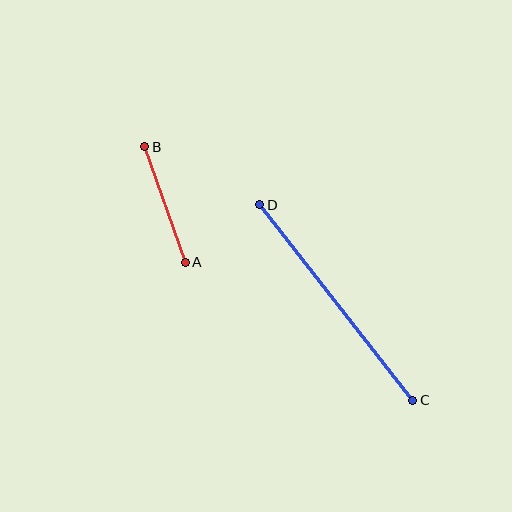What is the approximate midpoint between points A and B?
The midpoint is at approximately (165, 204) pixels.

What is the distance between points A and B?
The distance is approximately 122 pixels.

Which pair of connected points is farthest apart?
Points C and D are farthest apart.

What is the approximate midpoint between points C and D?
The midpoint is at approximately (336, 302) pixels.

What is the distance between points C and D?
The distance is approximately 248 pixels.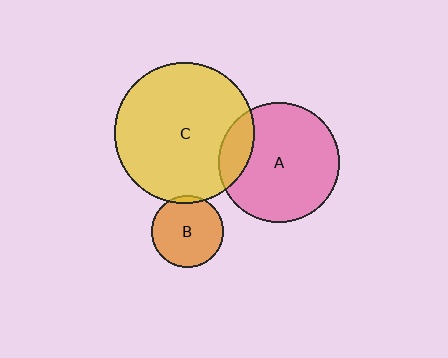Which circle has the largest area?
Circle C (yellow).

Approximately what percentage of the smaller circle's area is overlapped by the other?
Approximately 15%.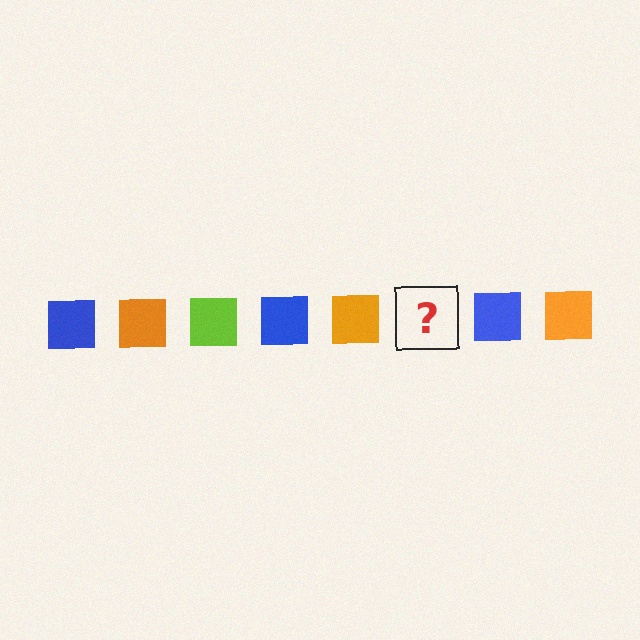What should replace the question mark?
The question mark should be replaced with a lime square.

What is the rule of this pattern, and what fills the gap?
The rule is that the pattern cycles through blue, orange, lime squares. The gap should be filled with a lime square.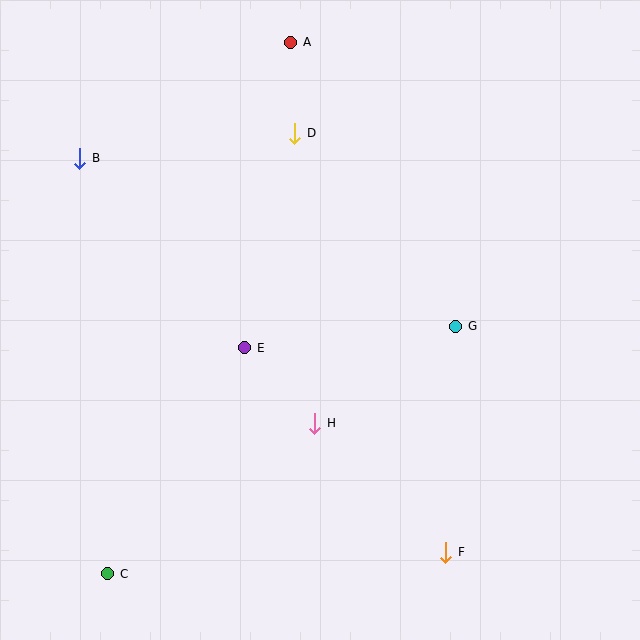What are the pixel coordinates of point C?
Point C is at (108, 574).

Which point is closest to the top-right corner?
Point A is closest to the top-right corner.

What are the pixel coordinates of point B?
Point B is at (80, 158).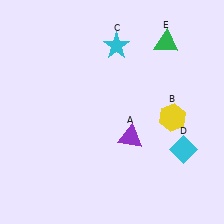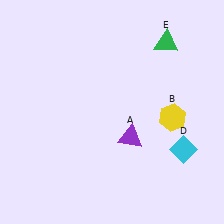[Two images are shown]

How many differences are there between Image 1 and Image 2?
There is 1 difference between the two images.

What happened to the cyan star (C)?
The cyan star (C) was removed in Image 2. It was in the top-right area of Image 1.